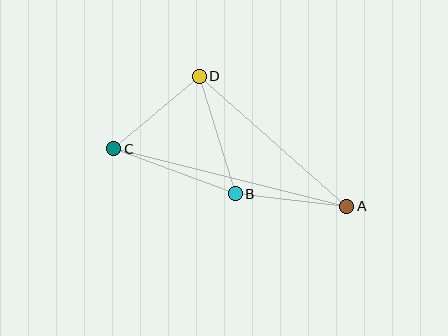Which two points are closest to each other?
Points C and D are closest to each other.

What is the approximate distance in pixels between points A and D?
The distance between A and D is approximately 196 pixels.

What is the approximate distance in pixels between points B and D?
The distance between B and D is approximately 123 pixels.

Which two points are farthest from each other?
Points A and C are farthest from each other.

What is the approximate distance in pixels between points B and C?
The distance between B and C is approximately 129 pixels.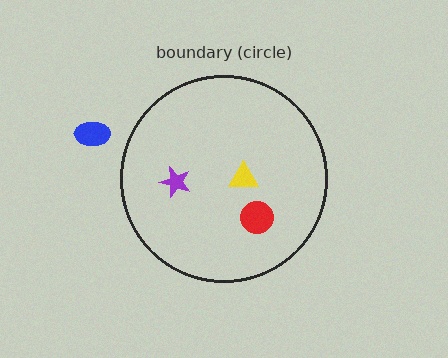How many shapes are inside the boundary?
3 inside, 1 outside.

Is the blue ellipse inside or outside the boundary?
Outside.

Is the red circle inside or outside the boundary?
Inside.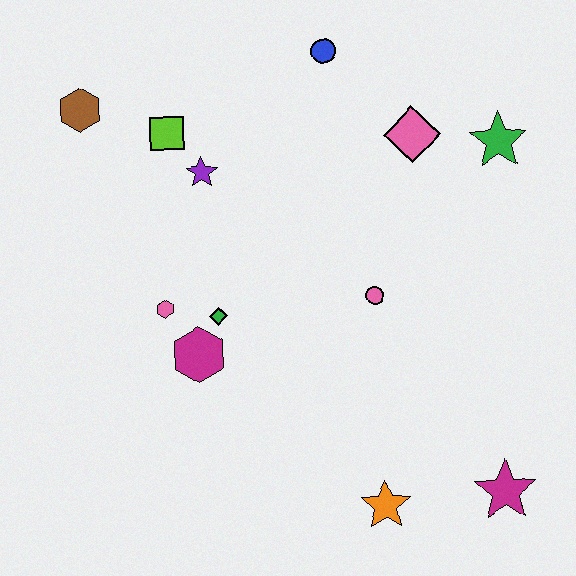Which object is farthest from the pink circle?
The brown hexagon is farthest from the pink circle.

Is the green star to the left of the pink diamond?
No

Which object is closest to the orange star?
The magenta star is closest to the orange star.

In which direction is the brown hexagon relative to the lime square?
The brown hexagon is to the left of the lime square.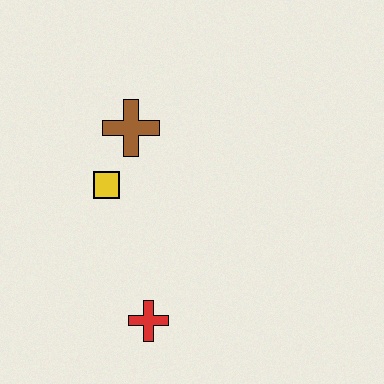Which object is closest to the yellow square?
The brown cross is closest to the yellow square.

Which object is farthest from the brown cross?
The red cross is farthest from the brown cross.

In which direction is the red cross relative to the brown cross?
The red cross is below the brown cross.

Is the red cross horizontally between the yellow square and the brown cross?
No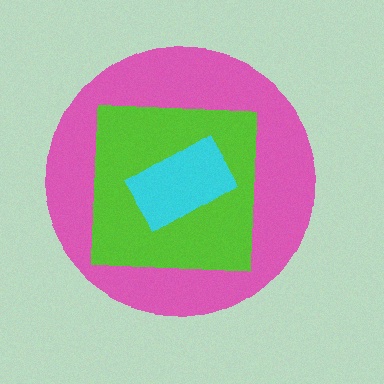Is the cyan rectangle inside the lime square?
Yes.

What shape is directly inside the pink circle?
The lime square.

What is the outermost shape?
The pink circle.